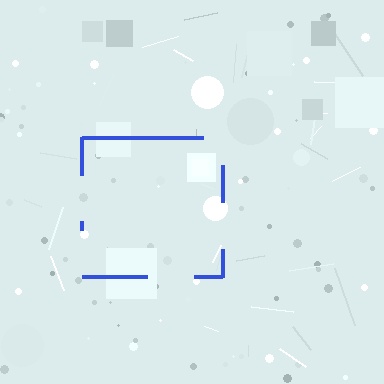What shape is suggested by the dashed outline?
The dashed outline suggests a square.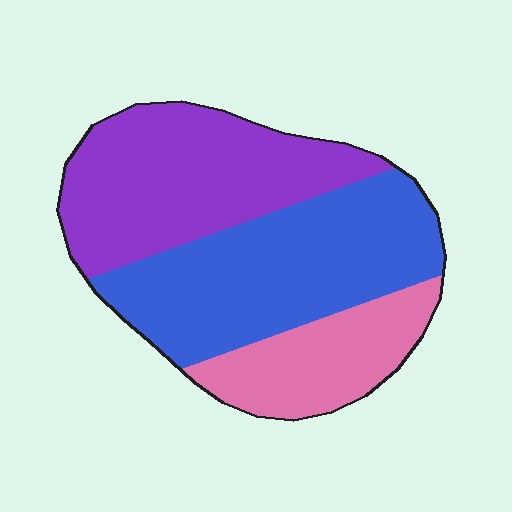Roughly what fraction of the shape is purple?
Purple covers roughly 40% of the shape.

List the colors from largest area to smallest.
From largest to smallest: blue, purple, pink.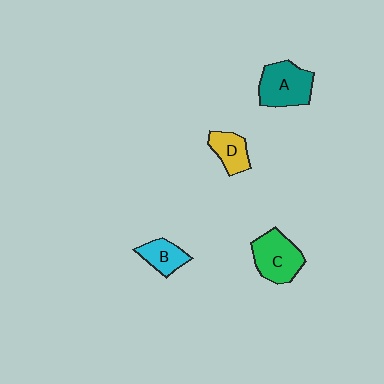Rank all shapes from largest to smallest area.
From largest to smallest: A (teal), C (green), D (yellow), B (cyan).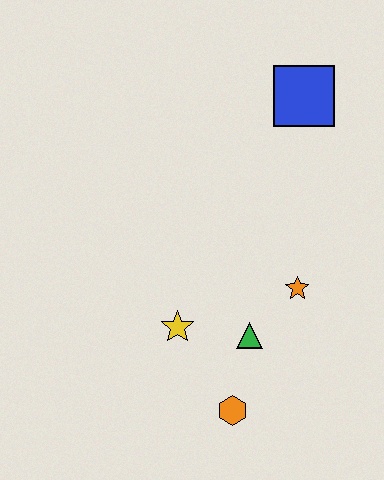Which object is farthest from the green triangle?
The blue square is farthest from the green triangle.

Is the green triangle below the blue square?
Yes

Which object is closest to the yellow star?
The green triangle is closest to the yellow star.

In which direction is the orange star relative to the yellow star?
The orange star is to the right of the yellow star.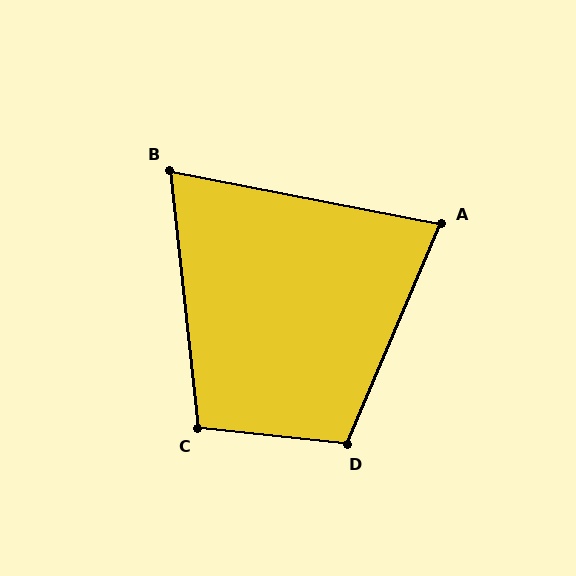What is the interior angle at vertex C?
Approximately 102 degrees (obtuse).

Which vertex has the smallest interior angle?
B, at approximately 73 degrees.